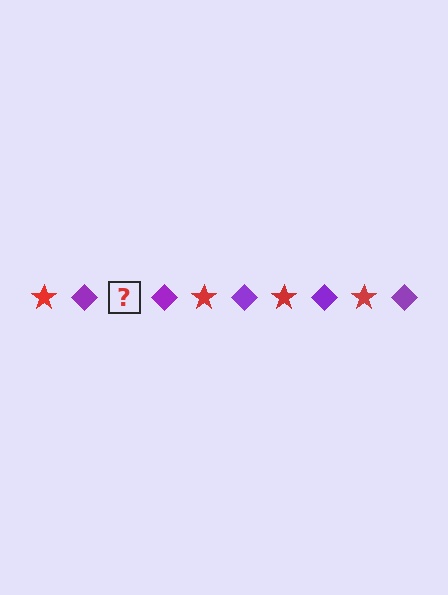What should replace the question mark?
The question mark should be replaced with a red star.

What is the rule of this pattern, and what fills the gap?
The rule is that the pattern alternates between red star and purple diamond. The gap should be filled with a red star.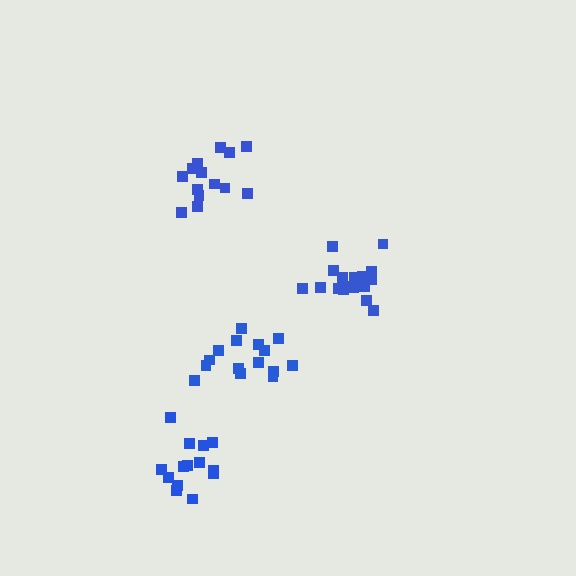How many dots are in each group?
Group 1: 18 dots, Group 2: 14 dots, Group 3: 15 dots, Group 4: 14 dots (61 total).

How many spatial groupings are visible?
There are 4 spatial groupings.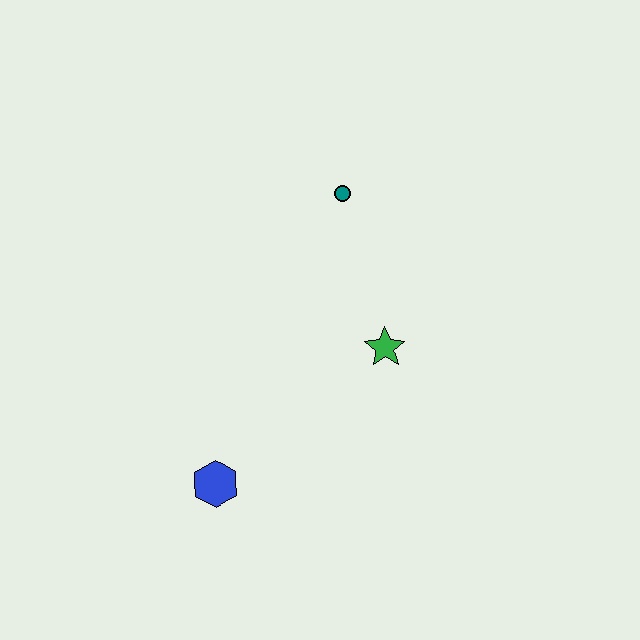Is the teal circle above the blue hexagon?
Yes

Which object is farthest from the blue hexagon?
The teal circle is farthest from the blue hexagon.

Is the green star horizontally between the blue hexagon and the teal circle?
No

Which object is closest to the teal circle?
The green star is closest to the teal circle.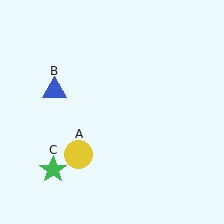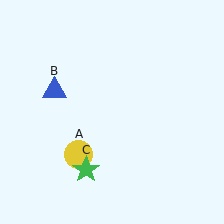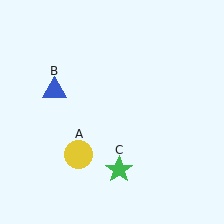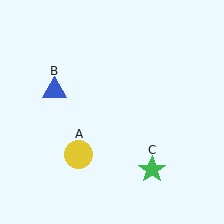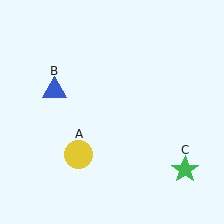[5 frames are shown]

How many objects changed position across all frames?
1 object changed position: green star (object C).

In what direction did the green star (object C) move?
The green star (object C) moved right.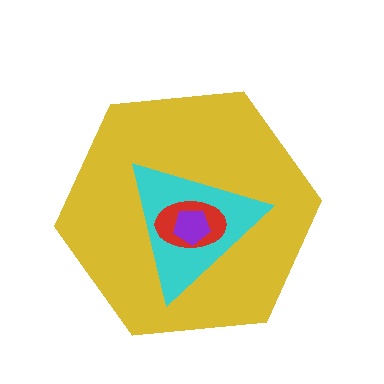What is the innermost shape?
The purple pentagon.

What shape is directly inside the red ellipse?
The purple pentagon.